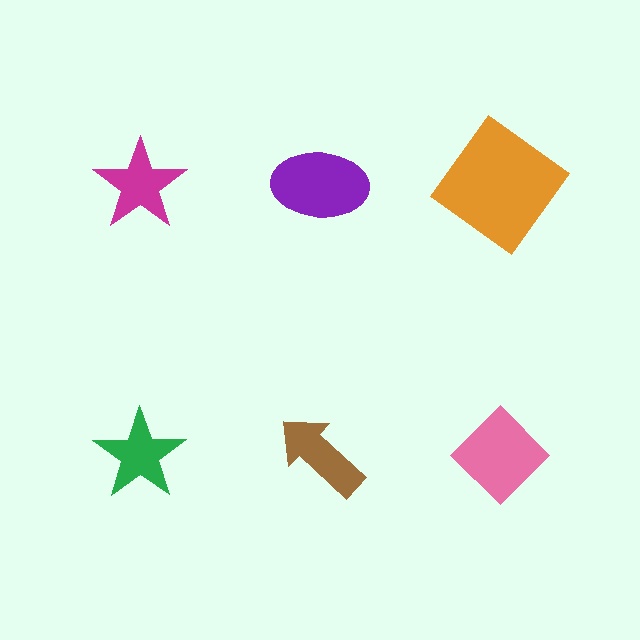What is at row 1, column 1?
A magenta star.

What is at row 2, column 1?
A green star.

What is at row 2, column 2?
A brown arrow.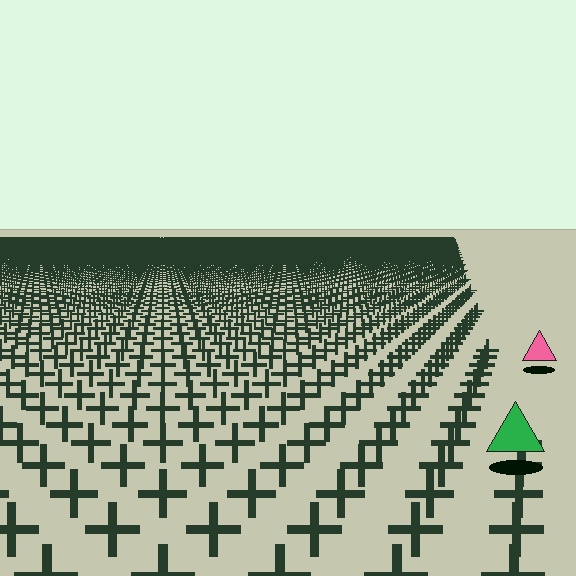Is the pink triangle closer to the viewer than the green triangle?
No. The green triangle is closer — you can tell from the texture gradient: the ground texture is coarser near it.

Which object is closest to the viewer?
The green triangle is closest. The texture marks near it are larger and more spread out.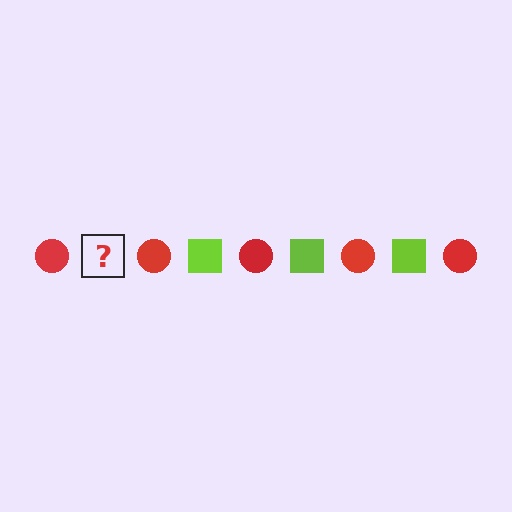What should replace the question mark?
The question mark should be replaced with a lime square.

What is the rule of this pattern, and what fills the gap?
The rule is that the pattern alternates between red circle and lime square. The gap should be filled with a lime square.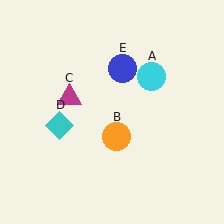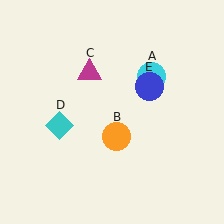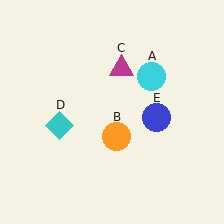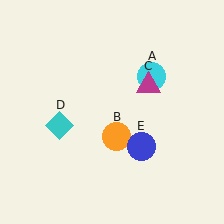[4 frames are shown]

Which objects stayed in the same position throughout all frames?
Cyan circle (object A) and orange circle (object B) and cyan diamond (object D) remained stationary.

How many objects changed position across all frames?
2 objects changed position: magenta triangle (object C), blue circle (object E).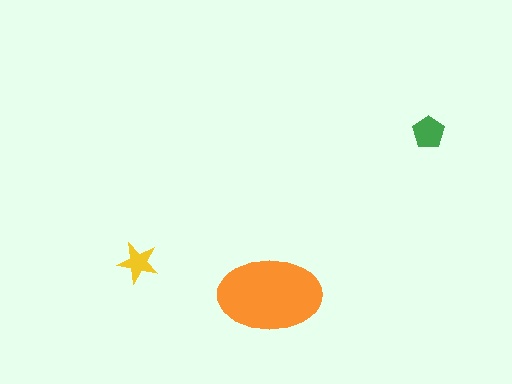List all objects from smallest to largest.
The yellow star, the green pentagon, the orange ellipse.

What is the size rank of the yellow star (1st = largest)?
3rd.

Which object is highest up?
The green pentagon is topmost.